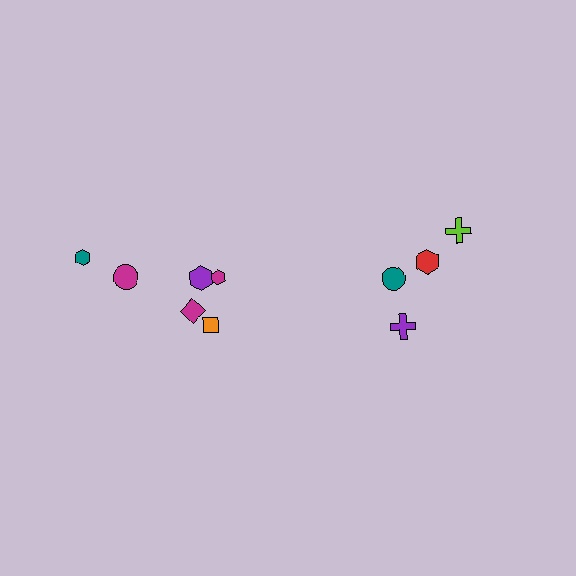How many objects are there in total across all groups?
There are 10 objects.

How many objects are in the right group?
There are 4 objects.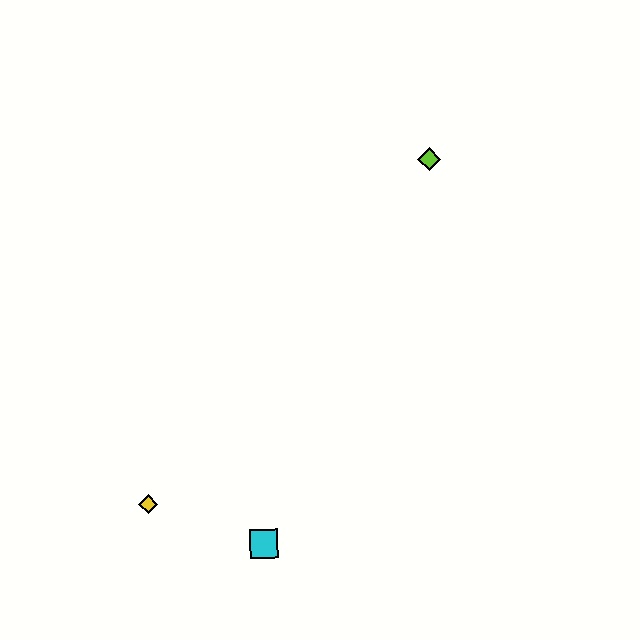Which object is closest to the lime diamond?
The cyan square is closest to the lime diamond.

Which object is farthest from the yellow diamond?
The lime diamond is farthest from the yellow diamond.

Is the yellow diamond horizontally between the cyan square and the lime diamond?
No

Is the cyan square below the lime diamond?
Yes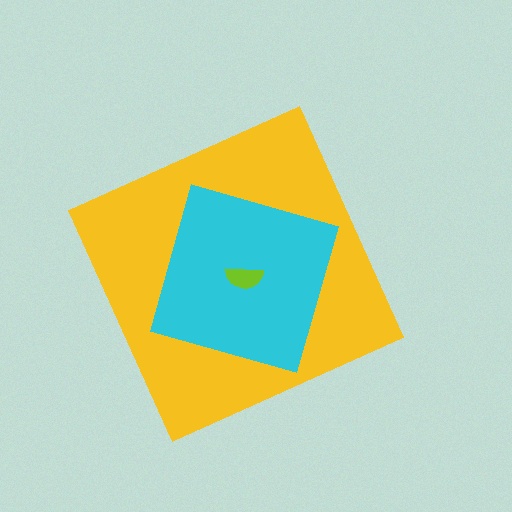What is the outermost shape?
The yellow diamond.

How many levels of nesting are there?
3.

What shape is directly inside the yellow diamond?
The cyan square.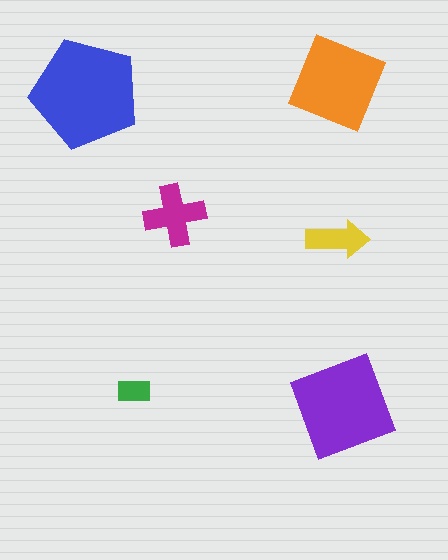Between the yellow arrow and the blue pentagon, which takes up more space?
The blue pentagon.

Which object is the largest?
The blue pentagon.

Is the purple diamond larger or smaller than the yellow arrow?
Larger.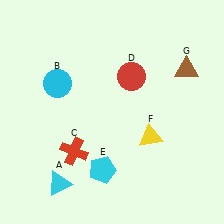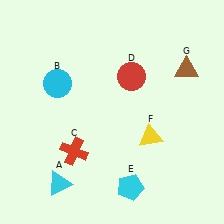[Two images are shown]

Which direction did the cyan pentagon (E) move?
The cyan pentagon (E) moved right.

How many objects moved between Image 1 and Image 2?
1 object moved between the two images.